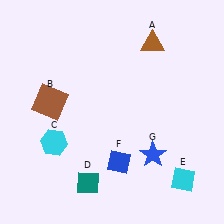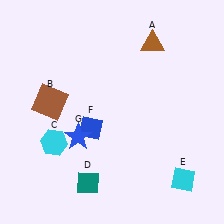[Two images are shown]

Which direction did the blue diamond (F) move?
The blue diamond (F) moved up.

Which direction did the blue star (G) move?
The blue star (G) moved left.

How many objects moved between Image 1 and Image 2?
2 objects moved between the two images.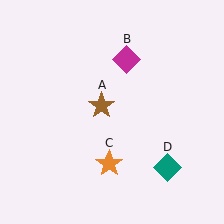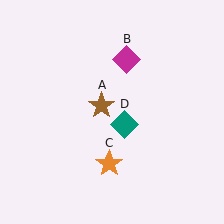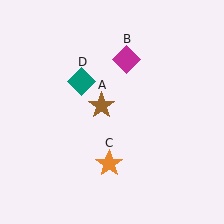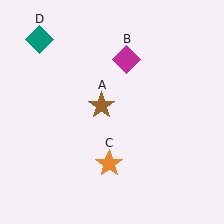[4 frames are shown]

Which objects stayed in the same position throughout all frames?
Brown star (object A) and magenta diamond (object B) and orange star (object C) remained stationary.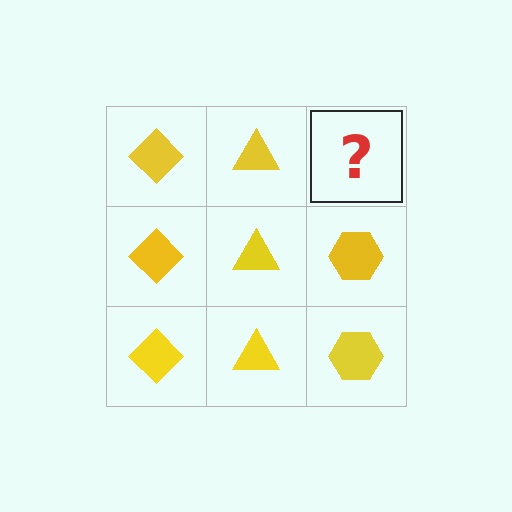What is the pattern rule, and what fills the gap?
The rule is that each column has a consistent shape. The gap should be filled with a yellow hexagon.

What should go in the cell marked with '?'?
The missing cell should contain a yellow hexagon.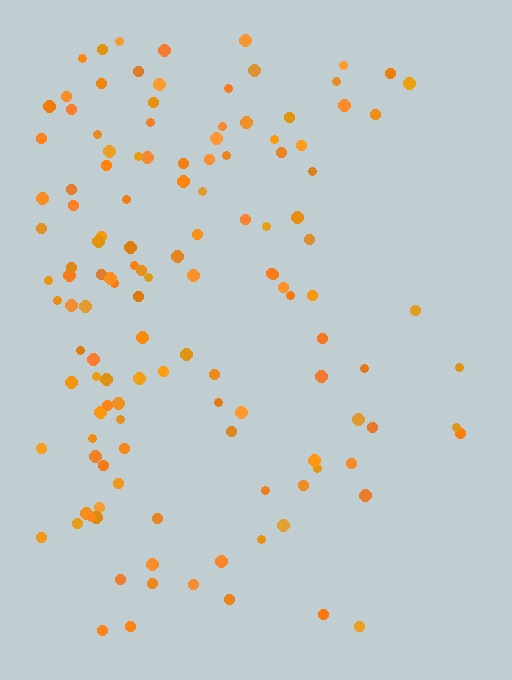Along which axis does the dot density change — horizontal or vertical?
Horizontal.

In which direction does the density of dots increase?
From right to left, with the left side densest.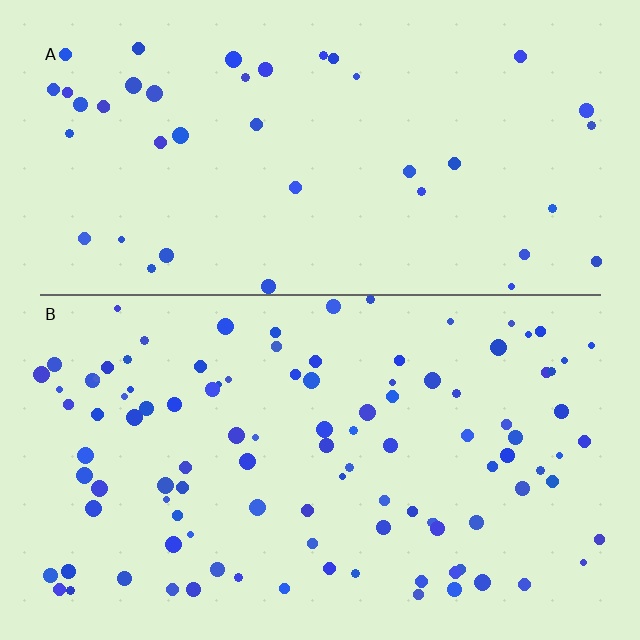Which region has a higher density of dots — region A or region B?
B (the bottom).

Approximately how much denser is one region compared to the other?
Approximately 2.5× — region B over region A.